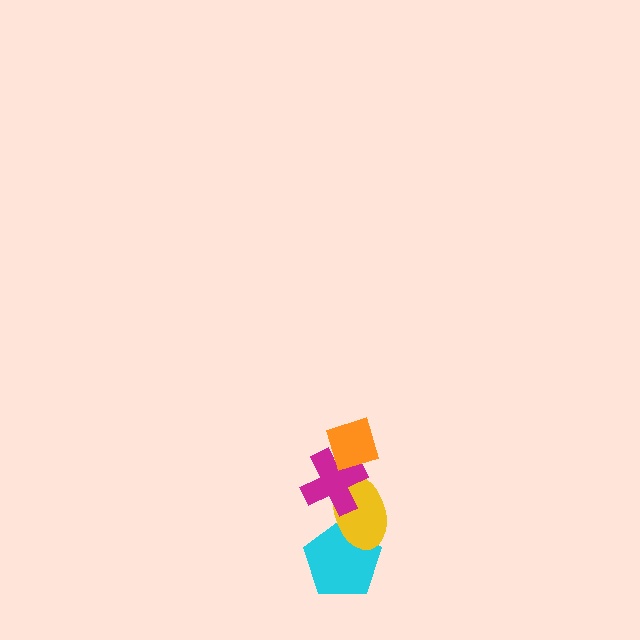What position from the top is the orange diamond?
The orange diamond is 1st from the top.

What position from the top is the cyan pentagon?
The cyan pentagon is 4th from the top.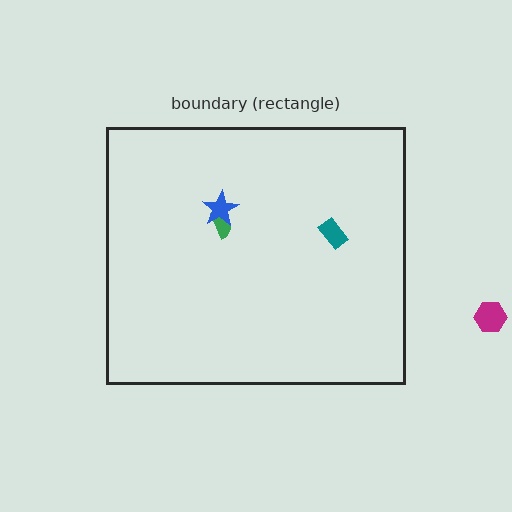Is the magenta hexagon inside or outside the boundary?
Outside.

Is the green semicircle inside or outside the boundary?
Inside.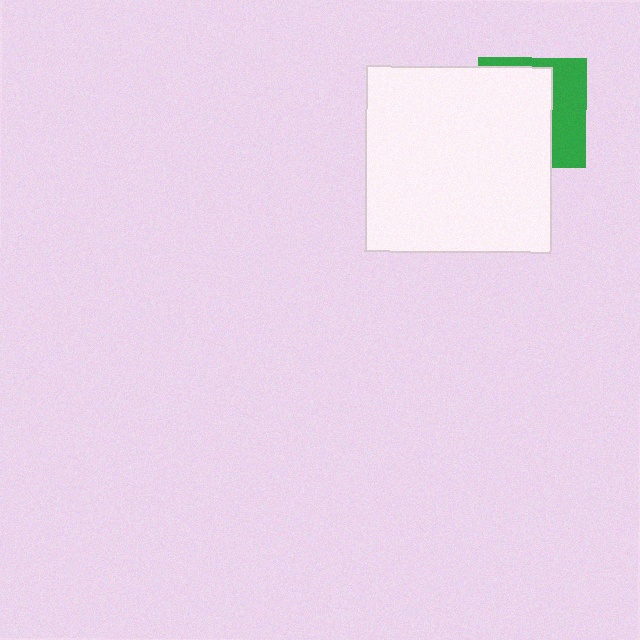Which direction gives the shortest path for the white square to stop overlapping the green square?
Moving left gives the shortest separation.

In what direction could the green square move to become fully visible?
The green square could move right. That would shift it out from behind the white square entirely.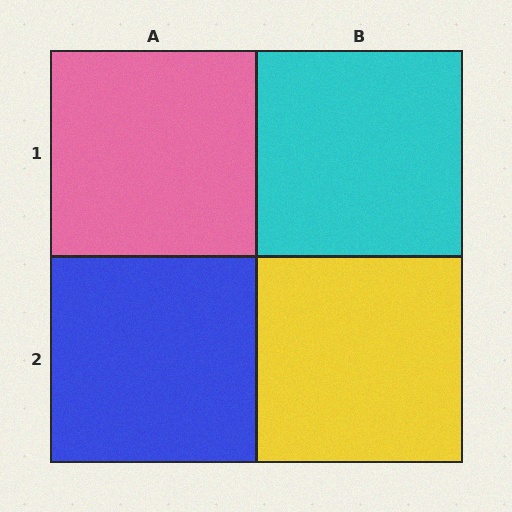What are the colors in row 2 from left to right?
Blue, yellow.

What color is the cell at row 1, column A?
Pink.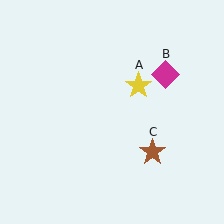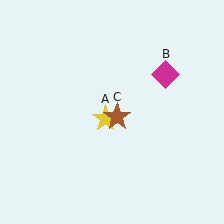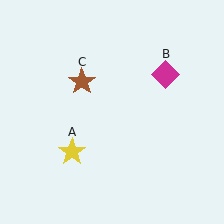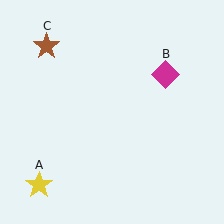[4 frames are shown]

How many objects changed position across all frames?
2 objects changed position: yellow star (object A), brown star (object C).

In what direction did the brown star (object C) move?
The brown star (object C) moved up and to the left.